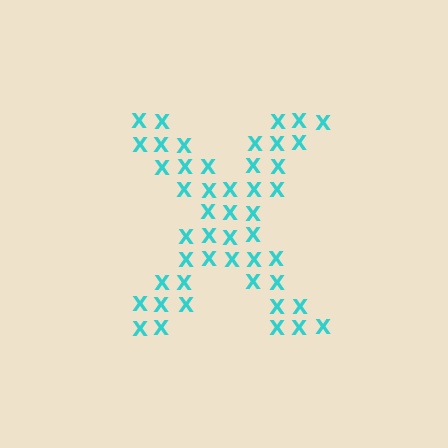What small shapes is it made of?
It is made of small letter X's.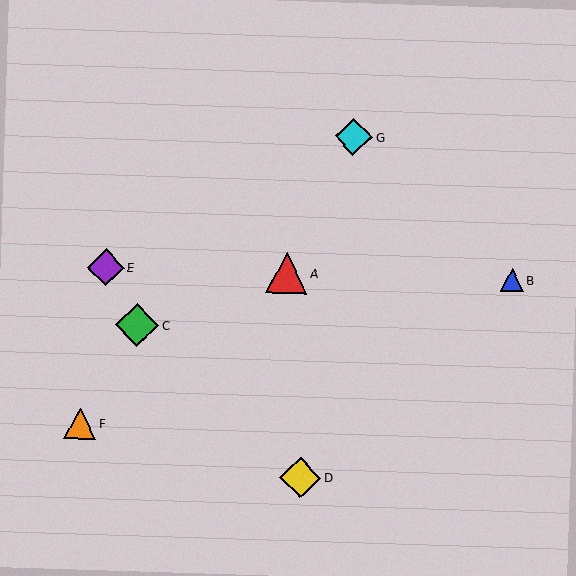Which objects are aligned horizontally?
Objects A, B, E are aligned horizontally.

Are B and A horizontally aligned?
Yes, both are at y≈280.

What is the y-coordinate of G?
Object G is at y≈137.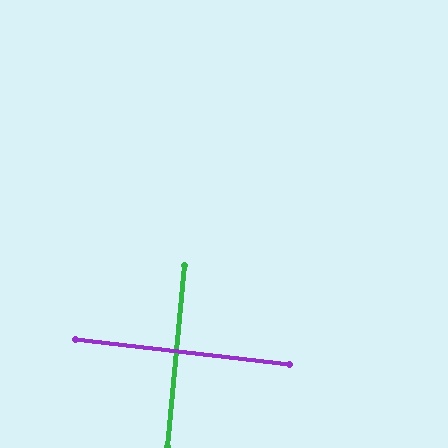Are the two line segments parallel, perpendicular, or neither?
Perpendicular — they meet at approximately 89°.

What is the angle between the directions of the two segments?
Approximately 89 degrees.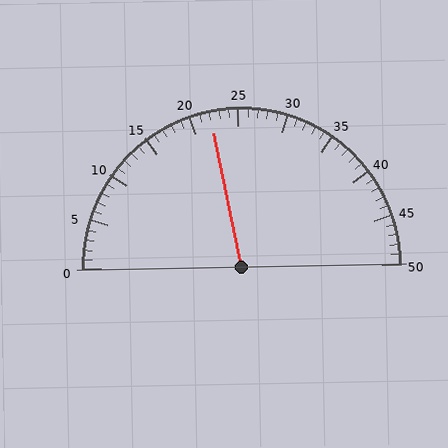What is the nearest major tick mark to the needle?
The nearest major tick mark is 20.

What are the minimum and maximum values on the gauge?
The gauge ranges from 0 to 50.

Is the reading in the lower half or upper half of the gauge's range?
The reading is in the lower half of the range (0 to 50).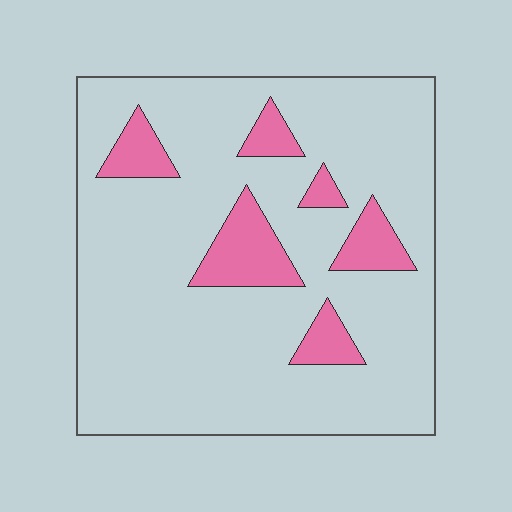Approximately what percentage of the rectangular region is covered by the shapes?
Approximately 15%.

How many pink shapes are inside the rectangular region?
6.